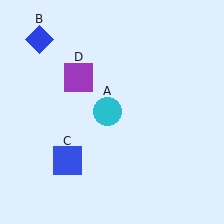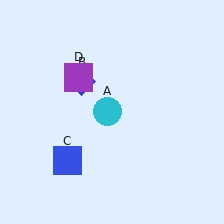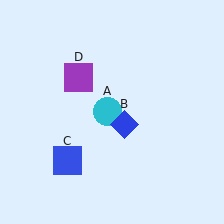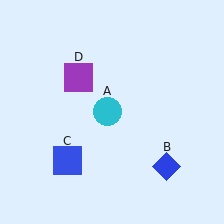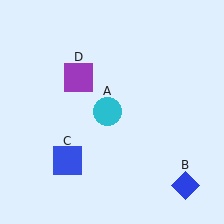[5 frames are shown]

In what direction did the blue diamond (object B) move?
The blue diamond (object B) moved down and to the right.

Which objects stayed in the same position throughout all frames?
Cyan circle (object A) and blue square (object C) and purple square (object D) remained stationary.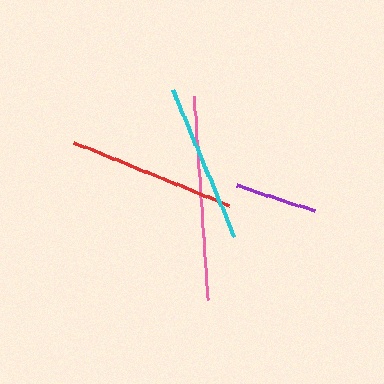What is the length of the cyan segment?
The cyan segment is approximately 160 pixels long.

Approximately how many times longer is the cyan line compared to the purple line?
The cyan line is approximately 1.9 times the length of the purple line.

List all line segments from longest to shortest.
From longest to shortest: pink, red, cyan, purple.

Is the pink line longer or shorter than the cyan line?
The pink line is longer than the cyan line.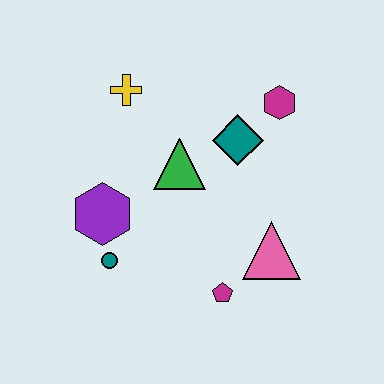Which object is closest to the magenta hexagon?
The teal diamond is closest to the magenta hexagon.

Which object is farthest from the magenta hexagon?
The teal circle is farthest from the magenta hexagon.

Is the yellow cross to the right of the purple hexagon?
Yes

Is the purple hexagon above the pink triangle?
Yes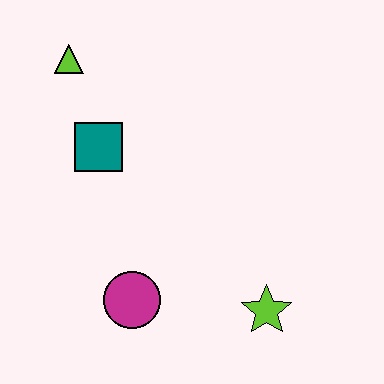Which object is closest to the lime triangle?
The teal square is closest to the lime triangle.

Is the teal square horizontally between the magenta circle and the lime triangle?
Yes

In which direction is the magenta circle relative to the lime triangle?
The magenta circle is below the lime triangle.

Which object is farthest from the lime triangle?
The lime star is farthest from the lime triangle.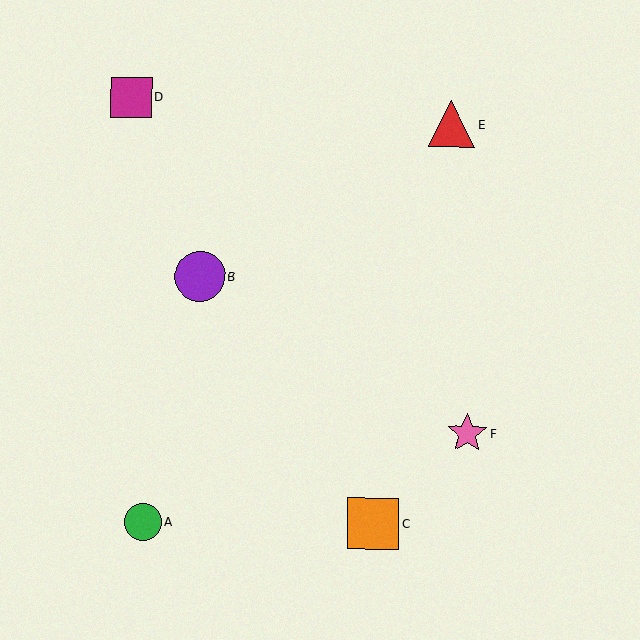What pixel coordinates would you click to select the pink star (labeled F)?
Click at (467, 433) to select the pink star F.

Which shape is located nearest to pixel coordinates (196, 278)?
The purple circle (labeled B) at (200, 277) is nearest to that location.